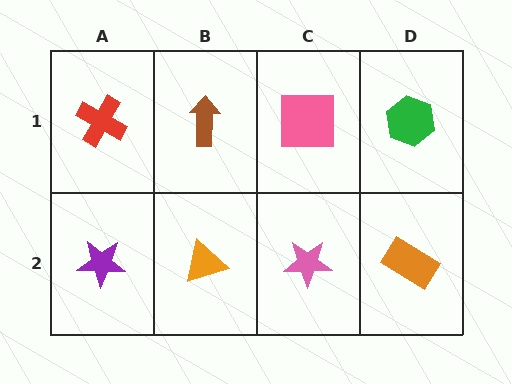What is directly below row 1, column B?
An orange triangle.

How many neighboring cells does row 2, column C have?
3.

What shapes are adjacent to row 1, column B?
An orange triangle (row 2, column B), a red cross (row 1, column A), a pink square (row 1, column C).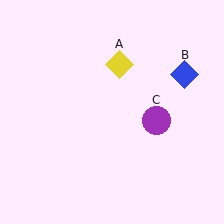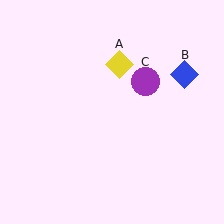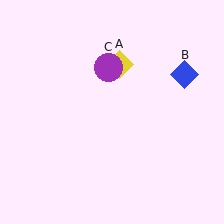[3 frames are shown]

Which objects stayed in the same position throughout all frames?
Yellow diamond (object A) and blue diamond (object B) remained stationary.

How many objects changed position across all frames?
1 object changed position: purple circle (object C).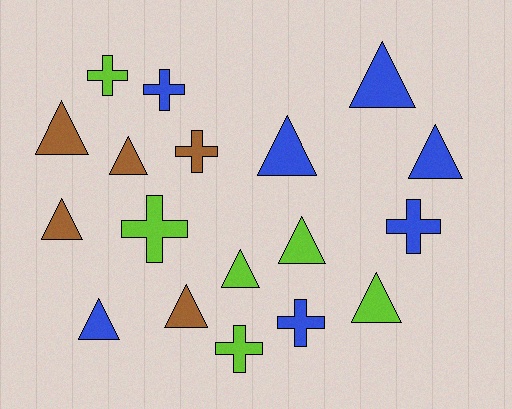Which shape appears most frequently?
Triangle, with 11 objects.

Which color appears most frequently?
Blue, with 7 objects.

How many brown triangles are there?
There are 4 brown triangles.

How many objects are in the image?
There are 18 objects.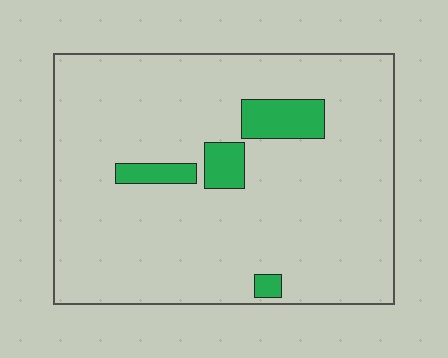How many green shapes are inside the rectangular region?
4.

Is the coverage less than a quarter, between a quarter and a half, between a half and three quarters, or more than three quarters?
Less than a quarter.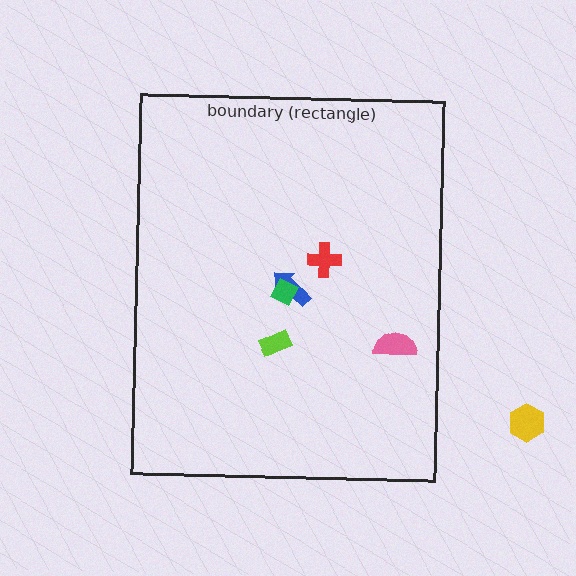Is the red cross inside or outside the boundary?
Inside.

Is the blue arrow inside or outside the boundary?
Inside.